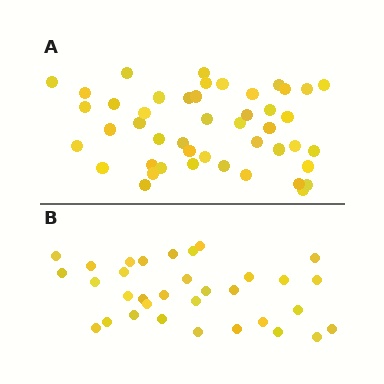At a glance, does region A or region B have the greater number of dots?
Region A (the top region) has more dots.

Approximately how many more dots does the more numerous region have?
Region A has approximately 15 more dots than region B.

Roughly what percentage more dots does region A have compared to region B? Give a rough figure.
About 40% more.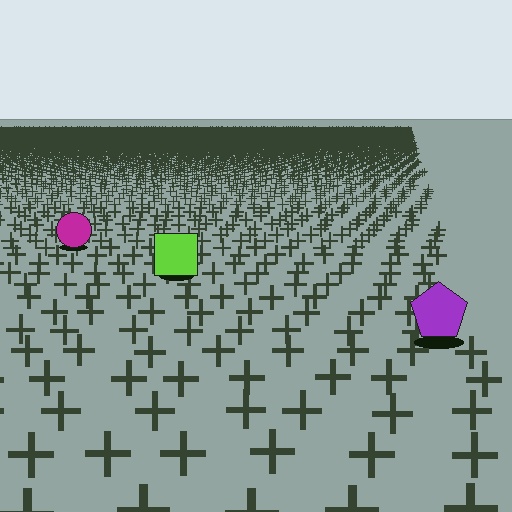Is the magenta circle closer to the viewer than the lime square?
No. The lime square is closer — you can tell from the texture gradient: the ground texture is coarser near it.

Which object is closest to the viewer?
The purple pentagon is closest. The texture marks near it are larger and more spread out.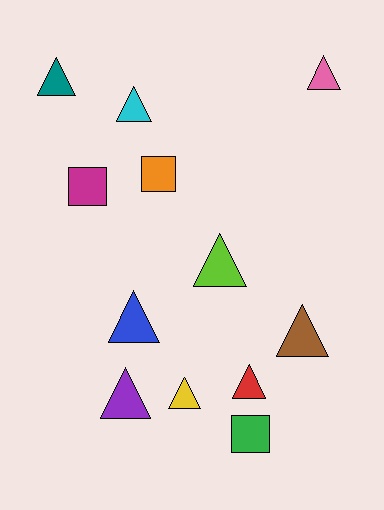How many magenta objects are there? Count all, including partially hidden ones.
There is 1 magenta object.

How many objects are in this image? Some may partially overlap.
There are 12 objects.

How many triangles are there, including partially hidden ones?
There are 9 triangles.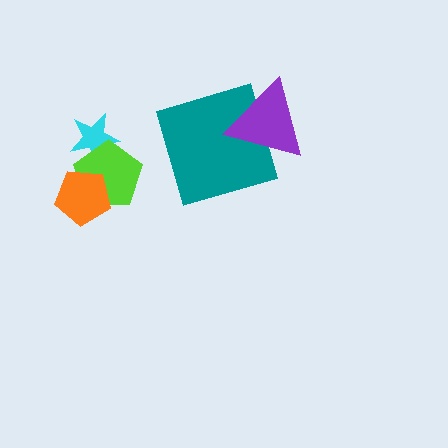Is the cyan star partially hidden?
Yes, it is partially covered by another shape.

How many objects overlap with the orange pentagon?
1 object overlaps with the orange pentagon.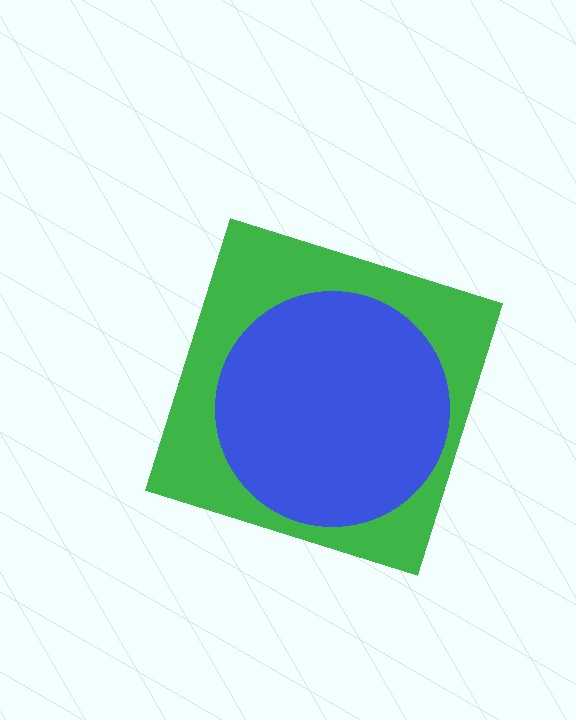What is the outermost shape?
The green diamond.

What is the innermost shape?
The blue circle.